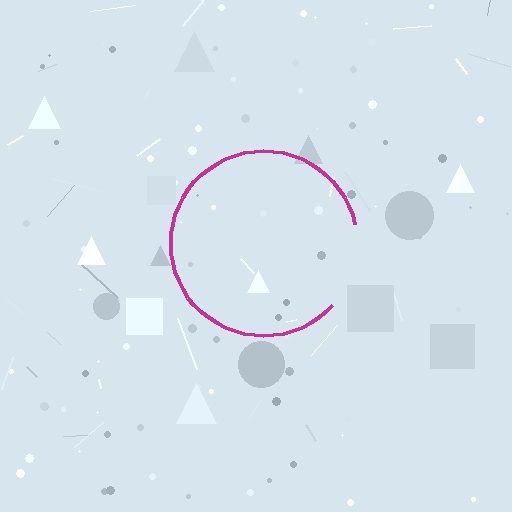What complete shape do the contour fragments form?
The contour fragments form a circle.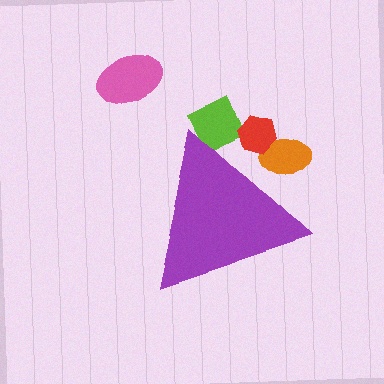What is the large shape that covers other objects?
A purple triangle.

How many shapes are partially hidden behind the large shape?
3 shapes are partially hidden.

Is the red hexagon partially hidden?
Yes, the red hexagon is partially hidden behind the purple triangle.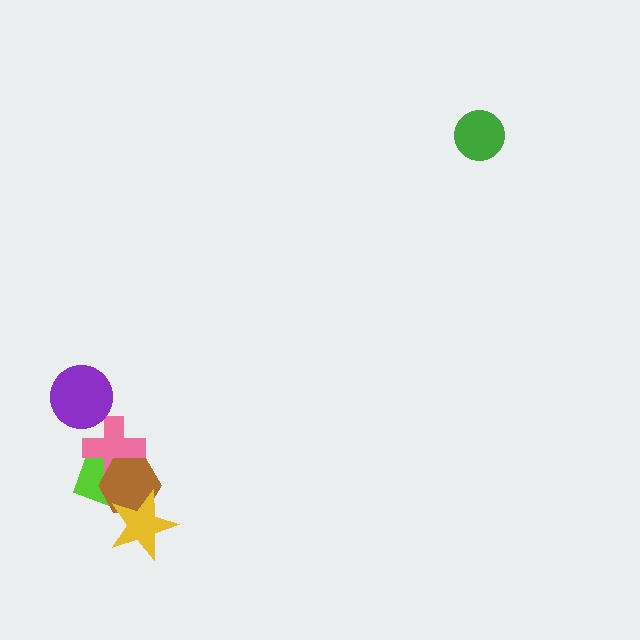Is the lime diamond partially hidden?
Yes, it is partially covered by another shape.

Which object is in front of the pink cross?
The brown hexagon is in front of the pink cross.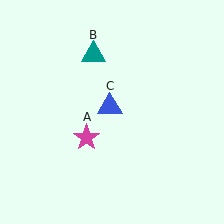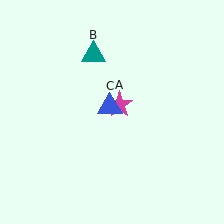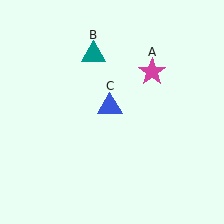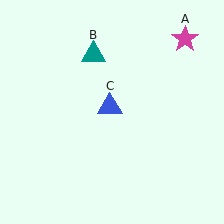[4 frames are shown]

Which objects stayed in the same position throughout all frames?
Teal triangle (object B) and blue triangle (object C) remained stationary.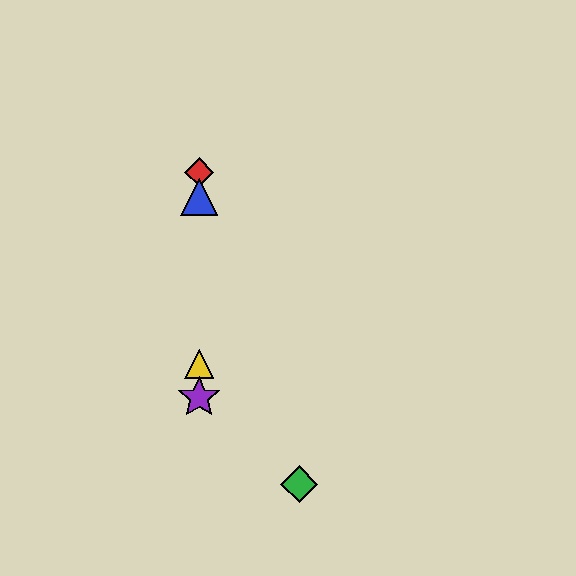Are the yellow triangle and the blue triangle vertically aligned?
Yes, both are at x≈199.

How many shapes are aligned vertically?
4 shapes (the red diamond, the blue triangle, the yellow triangle, the purple star) are aligned vertically.